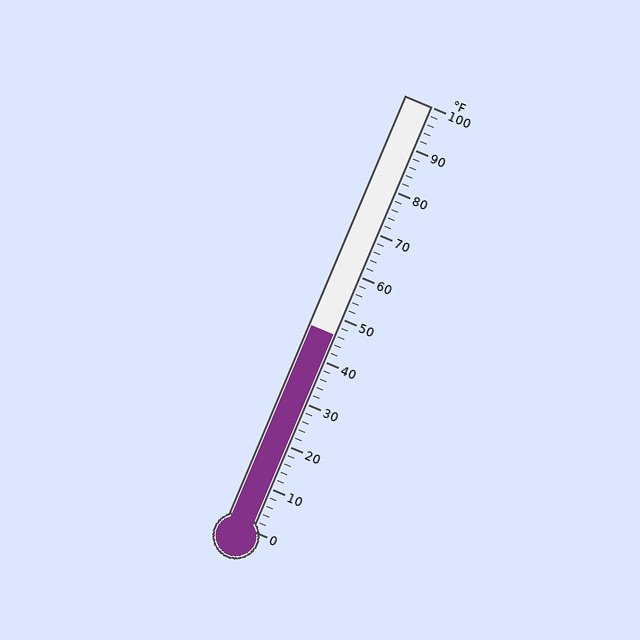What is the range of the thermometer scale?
The thermometer scale ranges from 0°F to 100°F.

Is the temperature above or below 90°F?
The temperature is below 90°F.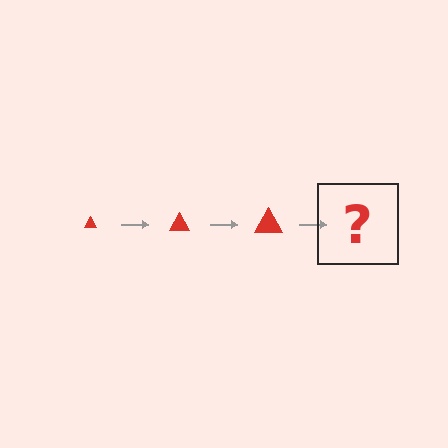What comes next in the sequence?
The next element should be a red triangle, larger than the previous one.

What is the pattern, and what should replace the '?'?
The pattern is that the triangle gets progressively larger each step. The '?' should be a red triangle, larger than the previous one.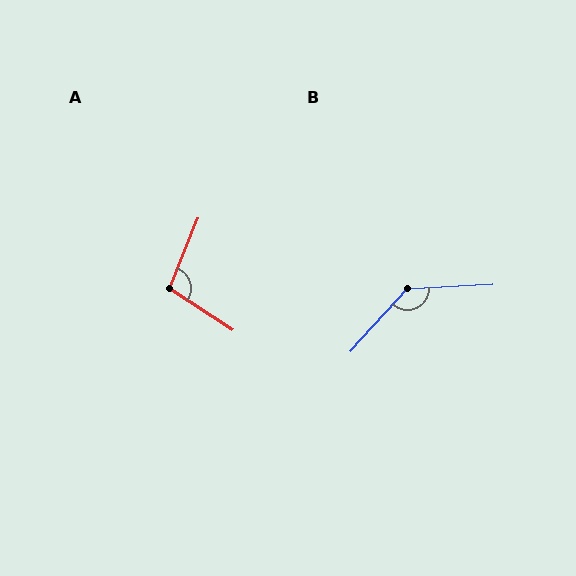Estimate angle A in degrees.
Approximately 101 degrees.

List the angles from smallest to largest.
A (101°), B (135°).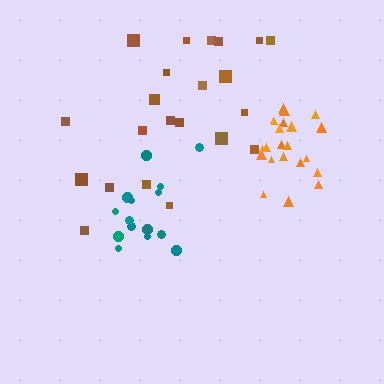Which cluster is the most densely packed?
Orange.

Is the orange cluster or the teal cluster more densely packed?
Orange.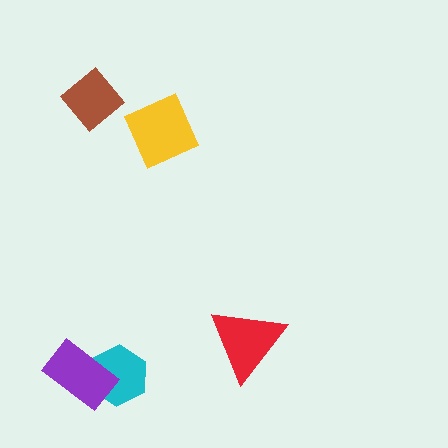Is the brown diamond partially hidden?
No, no other shape covers it.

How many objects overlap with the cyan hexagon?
1 object overlaps with the cyan hexagon.